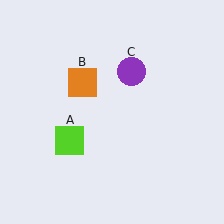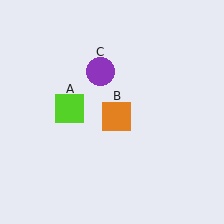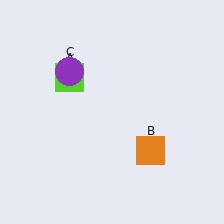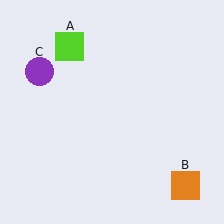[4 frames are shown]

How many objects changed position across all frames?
3 objects changed position: lime square (object A), orange square (object B), purple circle (object C).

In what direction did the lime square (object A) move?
The lime square (object A) moved up.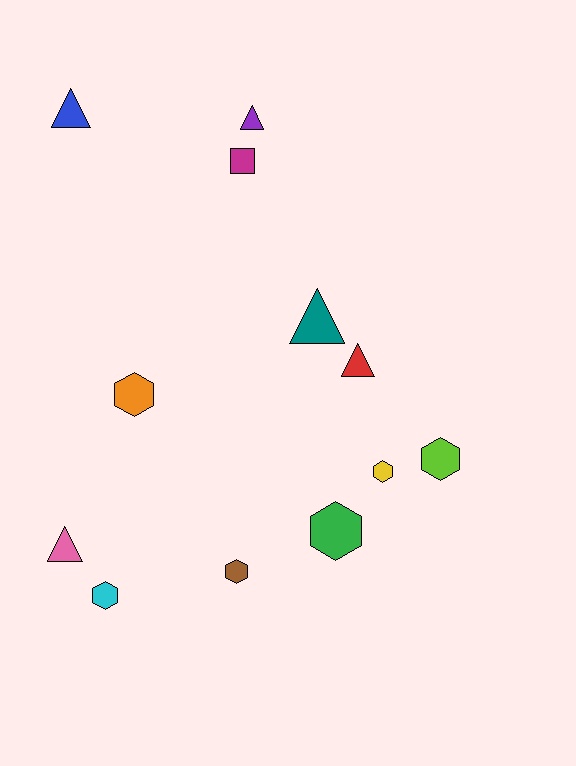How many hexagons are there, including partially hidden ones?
There are 6 hexagons.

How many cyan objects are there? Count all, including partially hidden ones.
There is 1 cyan object.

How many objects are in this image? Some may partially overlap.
There are 12 objects.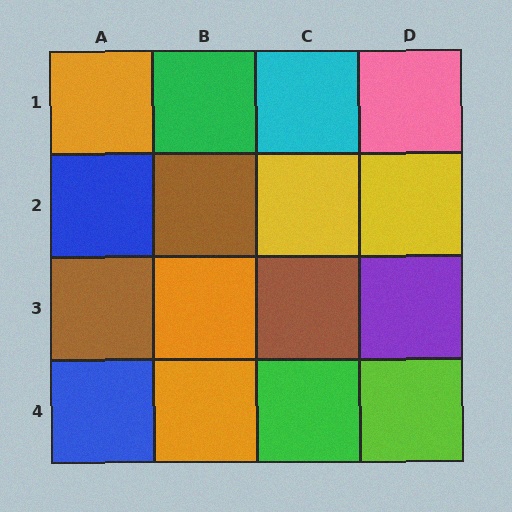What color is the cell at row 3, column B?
Orange.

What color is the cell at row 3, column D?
Purple.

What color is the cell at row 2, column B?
Brown.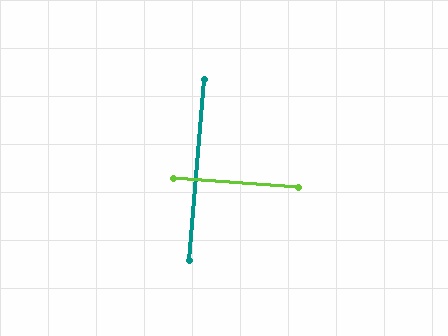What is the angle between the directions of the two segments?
Approximately 89 degrees.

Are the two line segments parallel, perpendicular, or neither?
Perpendicular — they meet at approximately 89°.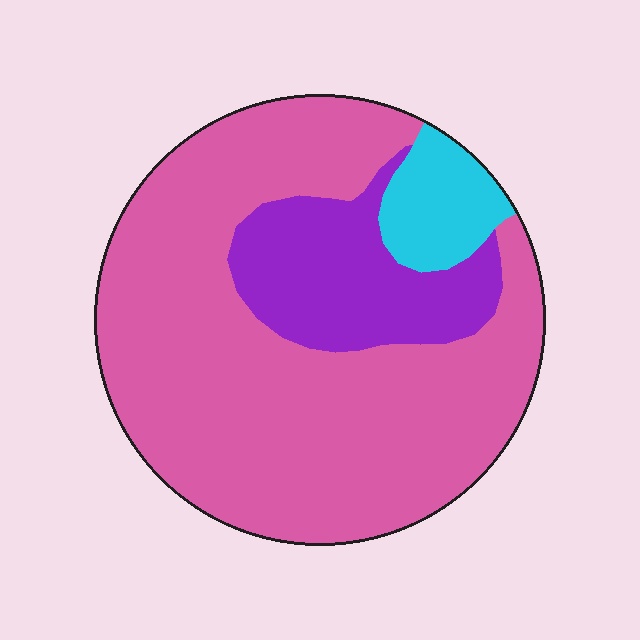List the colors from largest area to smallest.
From largest to smallest: pink, purple, cyan.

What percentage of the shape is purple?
Purple covers 19% of the shape.